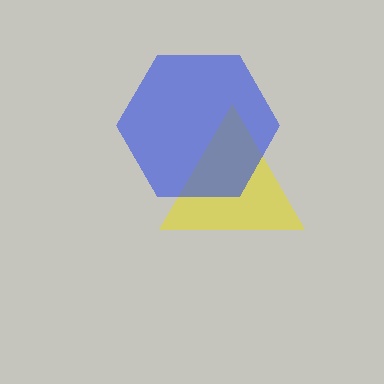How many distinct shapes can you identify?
There are 2 distinct shapes: a yellow triangle, a blue hexagon.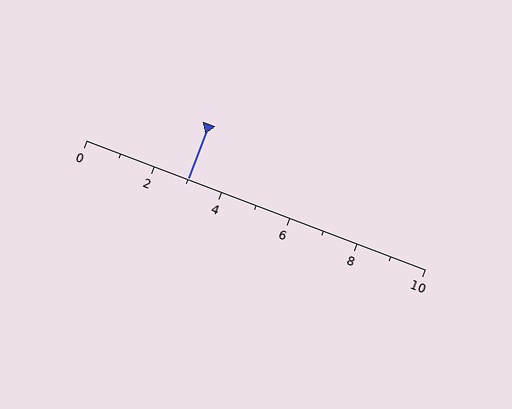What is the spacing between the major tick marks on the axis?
The major ticks are spaced 2 apart.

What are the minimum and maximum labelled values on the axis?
The axis runs from 0 to 10.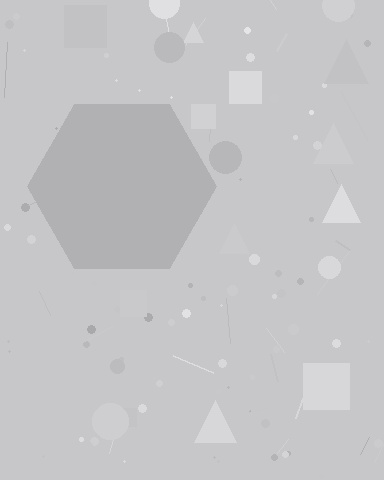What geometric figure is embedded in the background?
A hexagon is embedded in the background.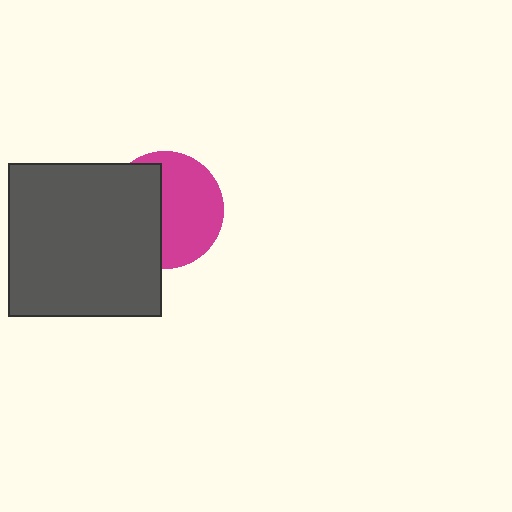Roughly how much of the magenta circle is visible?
About half of it is visible (roughly 56%).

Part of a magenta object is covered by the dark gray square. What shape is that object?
It is a circle.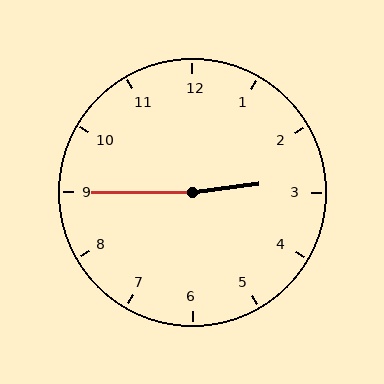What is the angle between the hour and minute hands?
Approximately 172 degrees.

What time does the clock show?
2:45.